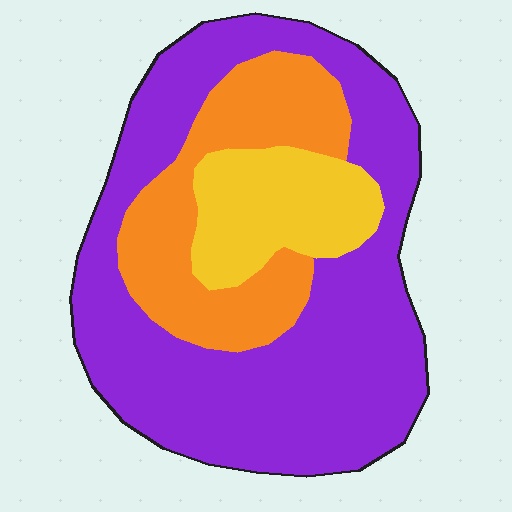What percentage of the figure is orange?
Orange takes up about one quarter (1/4) of the figure.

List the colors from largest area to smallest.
From largest to smallest: purple, orange, yellow.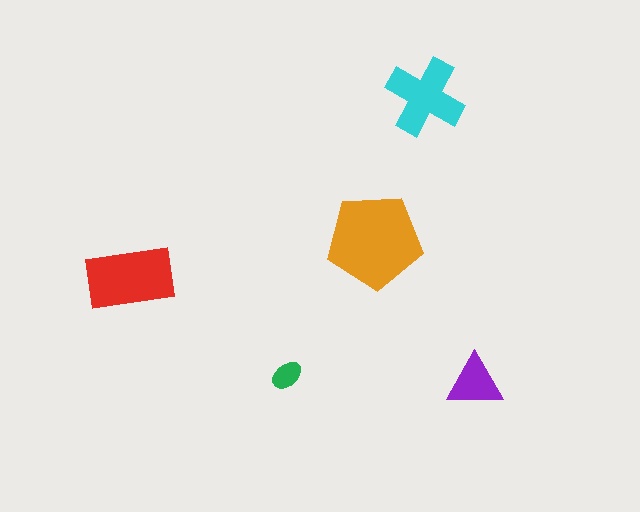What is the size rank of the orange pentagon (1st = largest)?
1st.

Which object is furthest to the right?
The purple triangle is rightmost.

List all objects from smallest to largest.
The green ellipse, the purple triangle, the cyan cross, the red rectangle, the orange pentagon.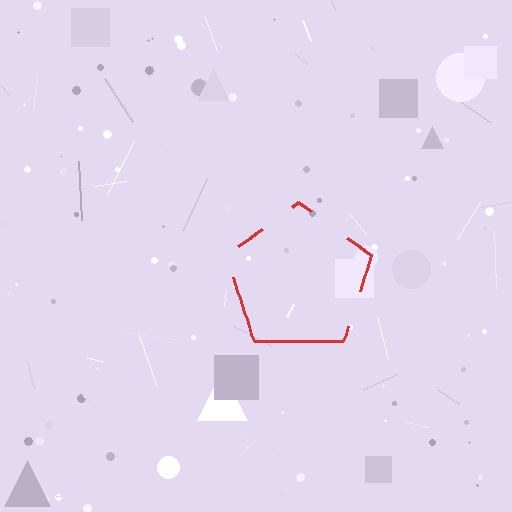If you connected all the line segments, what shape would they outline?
They would outline a pentagon.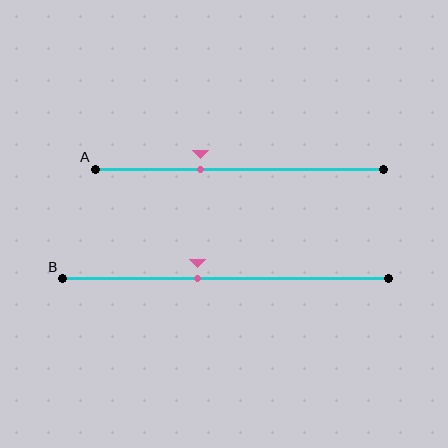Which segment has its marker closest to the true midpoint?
Segment B has its marker closest to the true midpoint.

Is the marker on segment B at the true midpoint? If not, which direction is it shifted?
No, the marker on segment B is shifted to the left by about 9% of the segment length.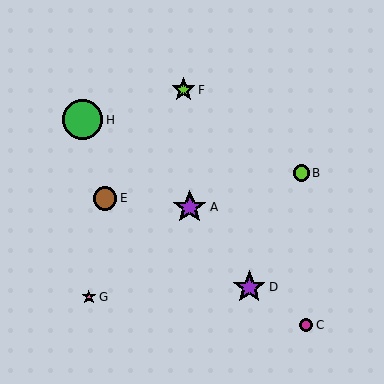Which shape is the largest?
The green circle (labeled H) is the largest.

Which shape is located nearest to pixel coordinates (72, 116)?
The green circle (labeled H) at (83, 120) is nearest to that location.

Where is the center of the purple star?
The center of the purple star is at (190, 207).